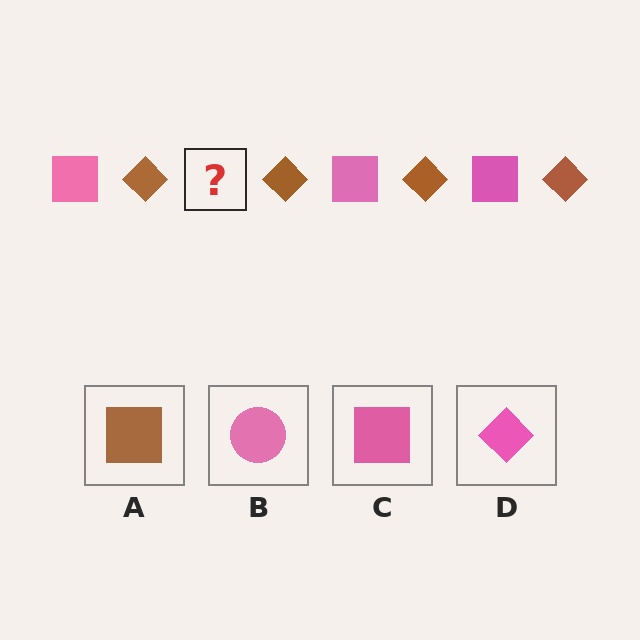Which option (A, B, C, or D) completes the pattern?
C.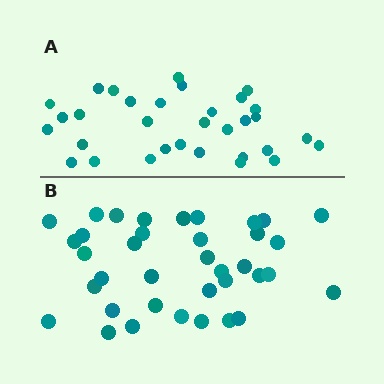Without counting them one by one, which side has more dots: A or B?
Region B (the bottom region) has more dots.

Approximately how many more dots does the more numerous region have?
Region B has about 5 more dots than region A.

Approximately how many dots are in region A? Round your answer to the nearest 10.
About 30 dots. (The exact count is 32, which rounds to 30.)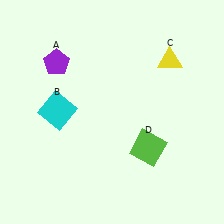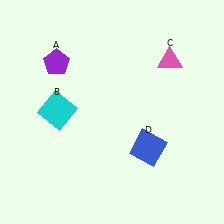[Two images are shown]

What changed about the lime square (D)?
In Image 1, D is lime. In Image 2, it changed to blue.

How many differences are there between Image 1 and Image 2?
There are 2 differences between the two images.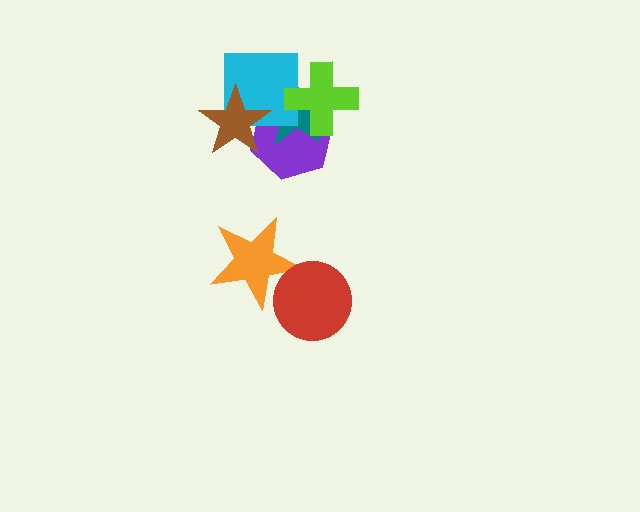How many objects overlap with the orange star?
1 object overlaps with the orange star.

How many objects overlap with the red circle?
1 object overlaps with the red circle.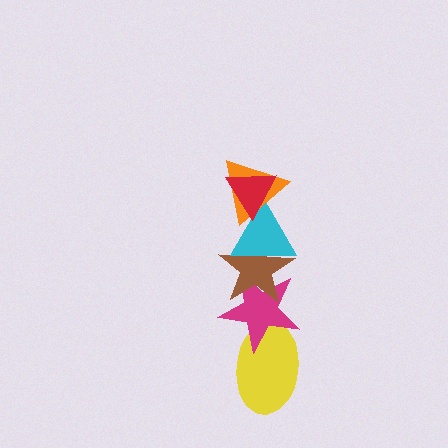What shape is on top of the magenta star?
The brown star is on top of the magenta star.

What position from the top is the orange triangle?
The orange triangle is 2nd from the top.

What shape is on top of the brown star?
The cyan triangle is on top of the brown star.